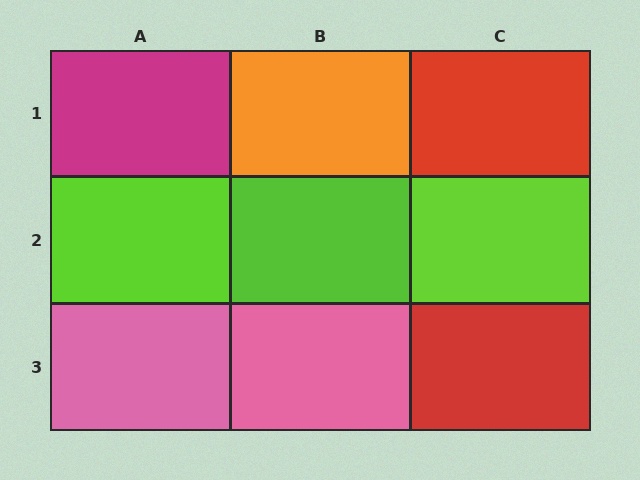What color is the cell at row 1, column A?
Magenta.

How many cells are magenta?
1 cell is magenta.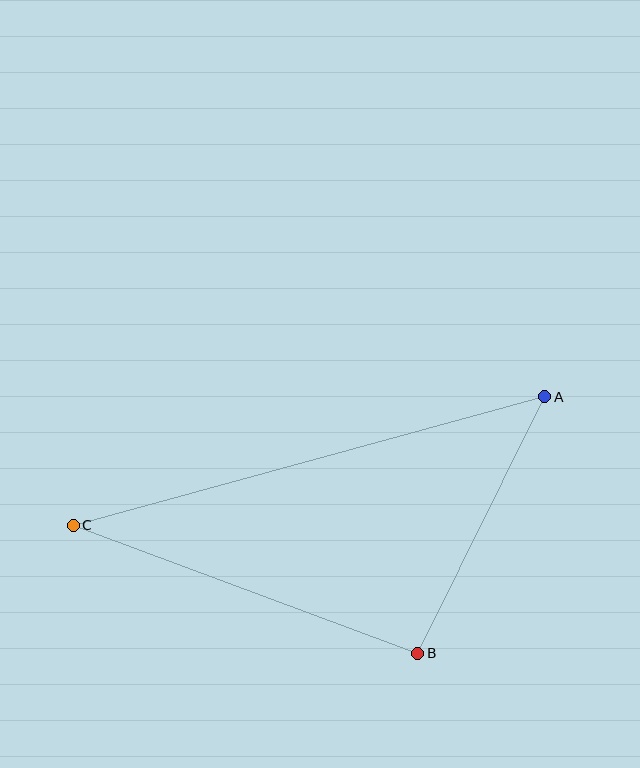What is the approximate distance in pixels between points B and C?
The distance between B and C is approximately 368 pixels.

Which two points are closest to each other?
Points A and B are closest to each other.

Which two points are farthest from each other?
Points A and C are farthest from each other.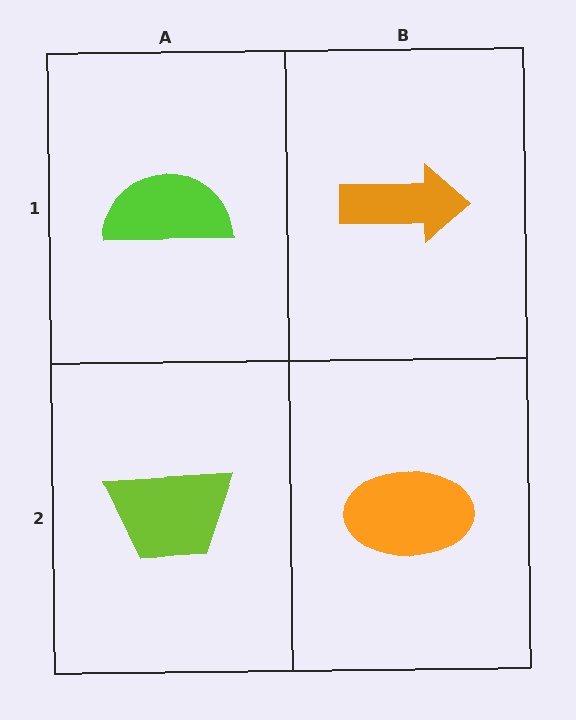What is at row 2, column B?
An orange ellipse.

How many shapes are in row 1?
2 shapes.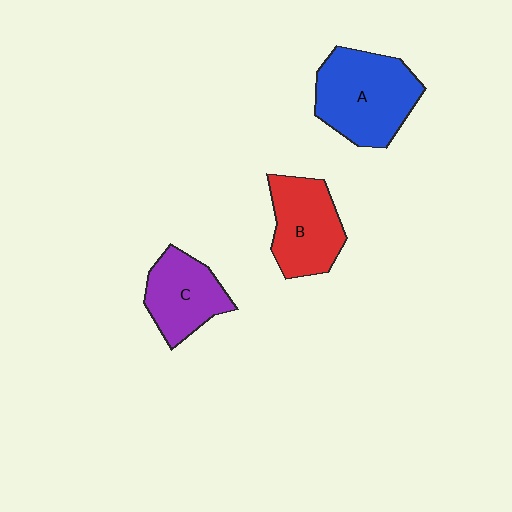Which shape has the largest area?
Shape A (blue).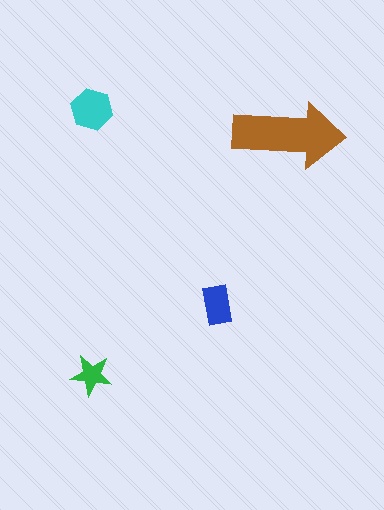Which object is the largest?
The brown arrow.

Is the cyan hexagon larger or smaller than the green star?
Larger.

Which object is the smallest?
The green star.